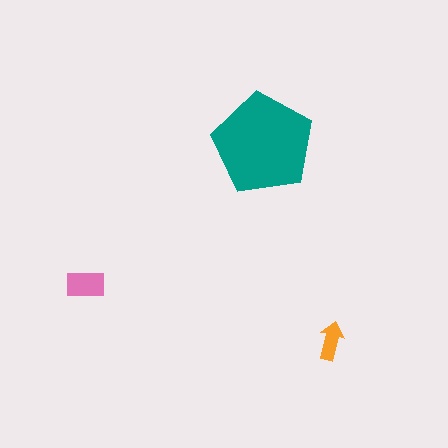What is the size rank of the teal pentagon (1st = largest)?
1st.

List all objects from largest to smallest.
The teal pentagon, the pink rectangle, the orange arrow.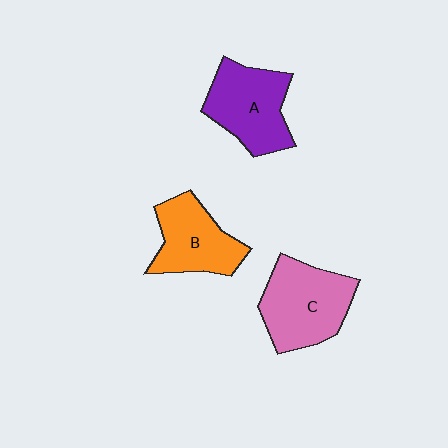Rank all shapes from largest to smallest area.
From largest to smallest: C (pink), A (purple), B (orange).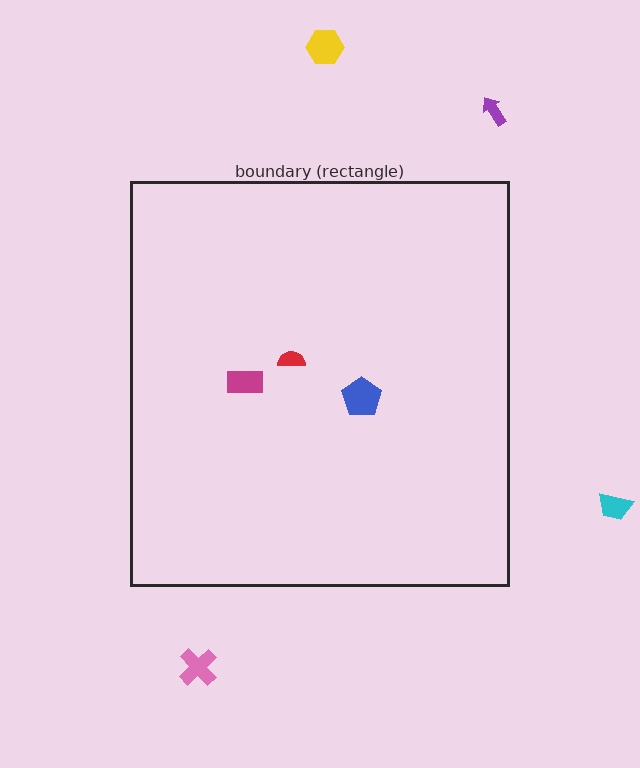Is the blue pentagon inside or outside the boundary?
Inside.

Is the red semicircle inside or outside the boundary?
Inside.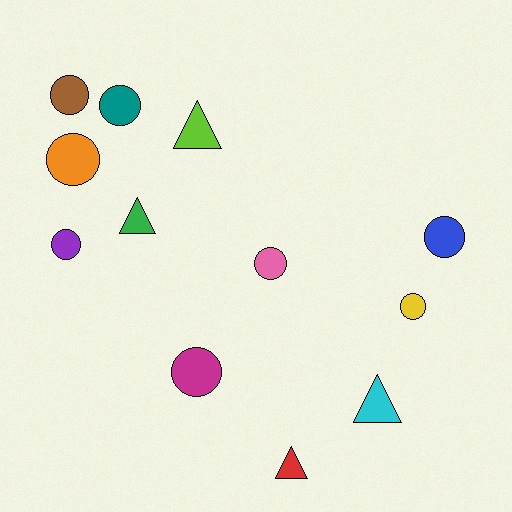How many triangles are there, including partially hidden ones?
There are 4 triangles.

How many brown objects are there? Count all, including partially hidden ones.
There is 1 brown object.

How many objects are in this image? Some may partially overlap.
There are 12 objects.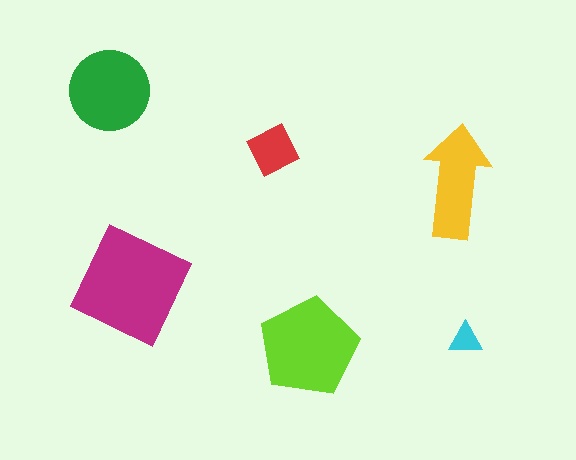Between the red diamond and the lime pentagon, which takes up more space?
The lime pentagon.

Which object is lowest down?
The lime pentagon is bottommost.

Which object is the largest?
The magenta square.